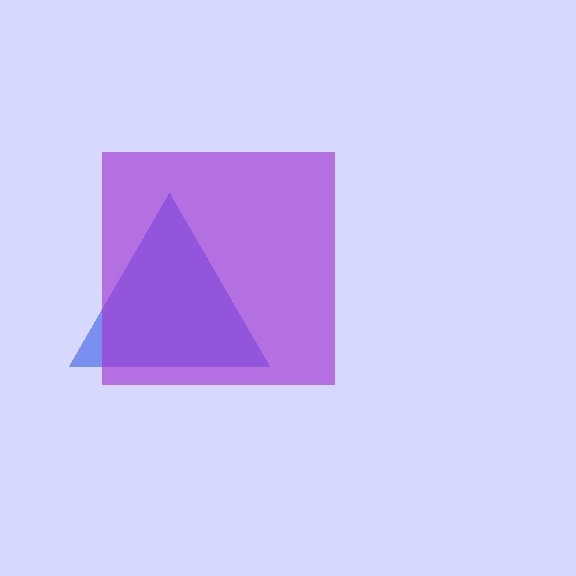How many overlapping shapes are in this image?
There are 2 overlapping shapes in the image.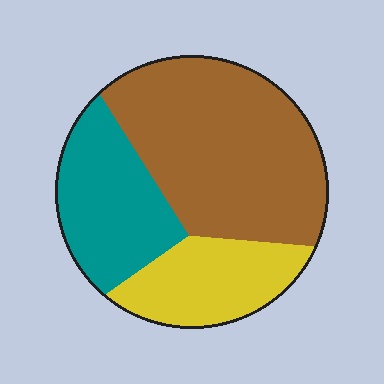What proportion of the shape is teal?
Teal takes up about one quarter (1/4) of the shape.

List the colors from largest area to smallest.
From largest to smallest: brown, teal, yellow.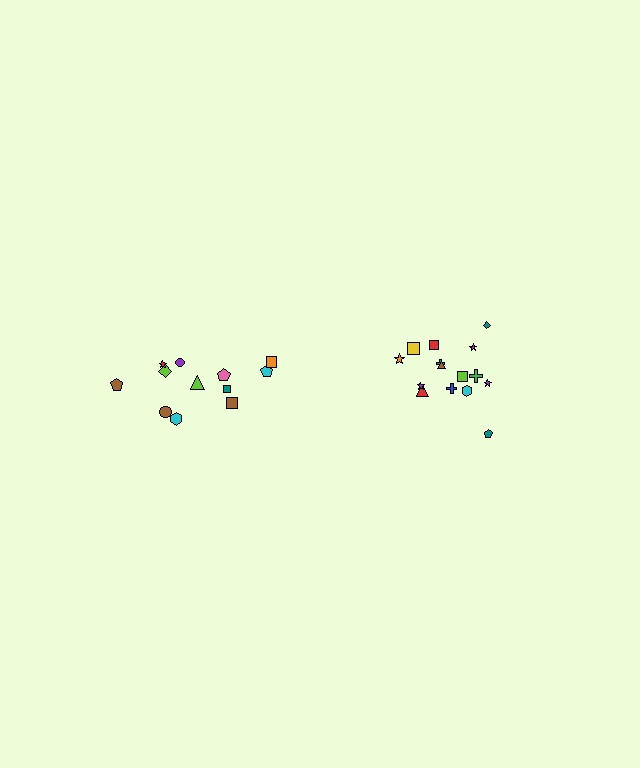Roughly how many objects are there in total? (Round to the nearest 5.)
Roughly 25 objects in total.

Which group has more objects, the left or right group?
The right group.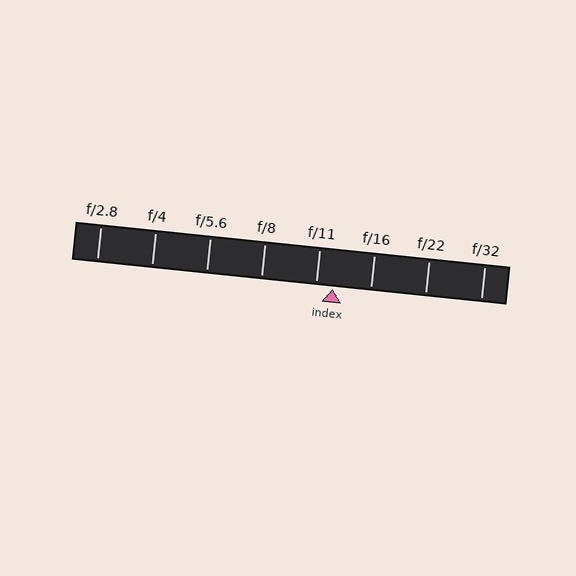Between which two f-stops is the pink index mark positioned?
The index mark is between f/11 and f/16.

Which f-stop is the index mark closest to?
The index mark is closest to f/11.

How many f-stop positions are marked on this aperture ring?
There are 8 f-stop positions marked.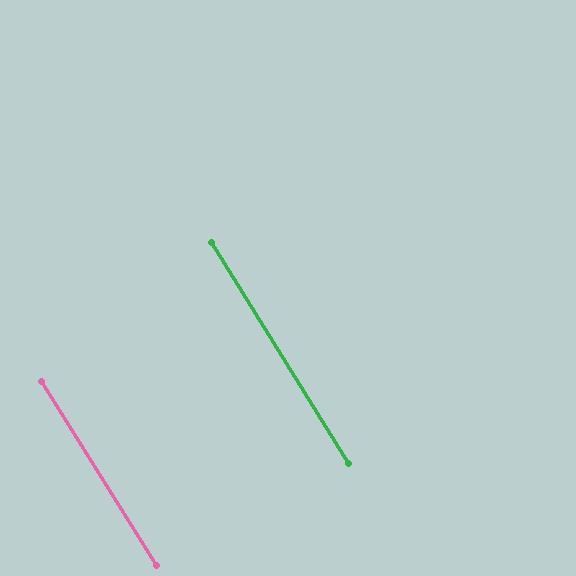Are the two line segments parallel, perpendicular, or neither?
Parallel — their directions differ by only 0.3°.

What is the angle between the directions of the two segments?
Approximately 0 degrees.